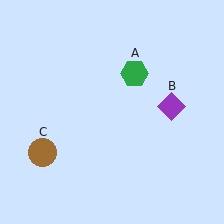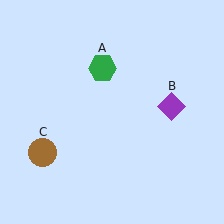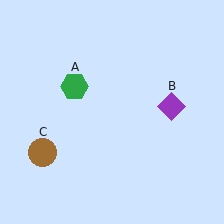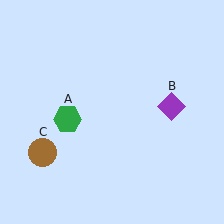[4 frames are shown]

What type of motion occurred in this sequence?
The green hexagon (object A) rotated counterclockwise around the center of the scene.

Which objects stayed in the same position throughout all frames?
Purple diamond (object B) and brown circle (object C) remained stationary.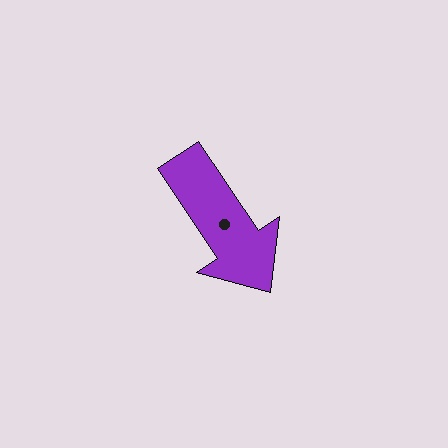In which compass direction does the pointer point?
Southeast.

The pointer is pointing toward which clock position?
Roughly 5 o'clock.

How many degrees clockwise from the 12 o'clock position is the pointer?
Approximately 146 degrees.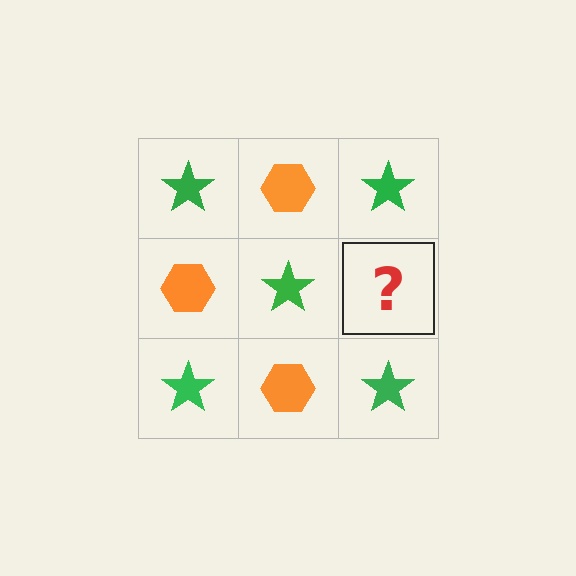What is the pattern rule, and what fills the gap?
The rule is that it alternates green star and orange hexagon in a checkerboard pattern. The gap should be filled with an orange hexagon.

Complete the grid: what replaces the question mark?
The question mark should be replaced with an orange hexagon.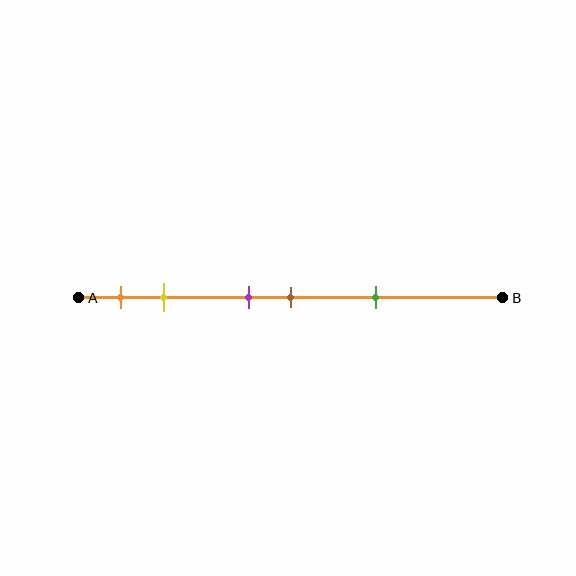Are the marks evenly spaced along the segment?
No, the marks are not evenly spaced.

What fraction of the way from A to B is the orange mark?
The orange mark is approximately 10% (0.1) of the way from A to B.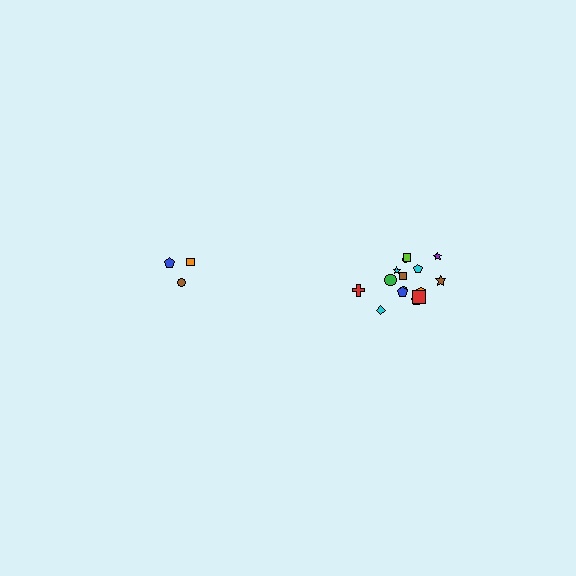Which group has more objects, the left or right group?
The right group.